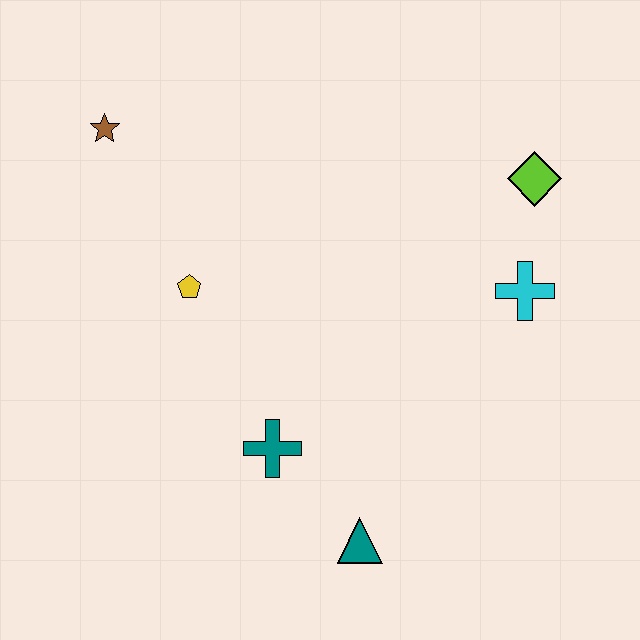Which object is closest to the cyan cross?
The lime diamond is closest to the cyan cross.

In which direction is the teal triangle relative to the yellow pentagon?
The teal triangle is below the yellow pentagon.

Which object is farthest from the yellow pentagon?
The lime diamond is farthest from the yellow pentagon.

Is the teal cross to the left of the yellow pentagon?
No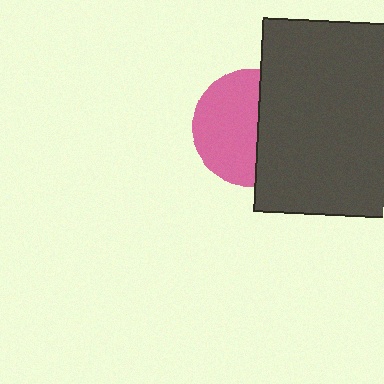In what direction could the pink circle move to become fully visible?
The pink circle could move left. That would shift it out from behind the dark gray rectangle entirely.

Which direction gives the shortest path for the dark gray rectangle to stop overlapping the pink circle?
Moving right gives the shortest separation.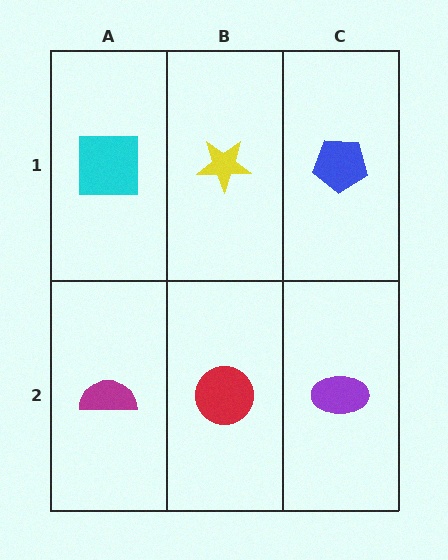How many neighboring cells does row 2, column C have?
2.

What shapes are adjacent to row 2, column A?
A cyan square (row 1, column A), a red circle (row 2, column B).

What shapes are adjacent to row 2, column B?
A yellow star (row 1, column B), a magenta semicircle (row 2, column A), a purple ellipse (row 2, column C).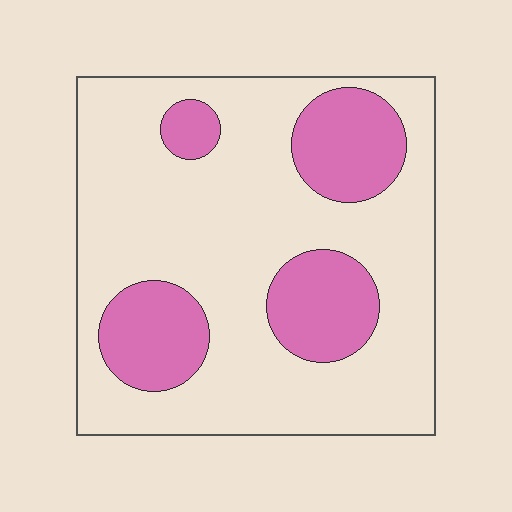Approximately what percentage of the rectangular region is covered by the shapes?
Approximately 25%.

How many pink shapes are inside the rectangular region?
4.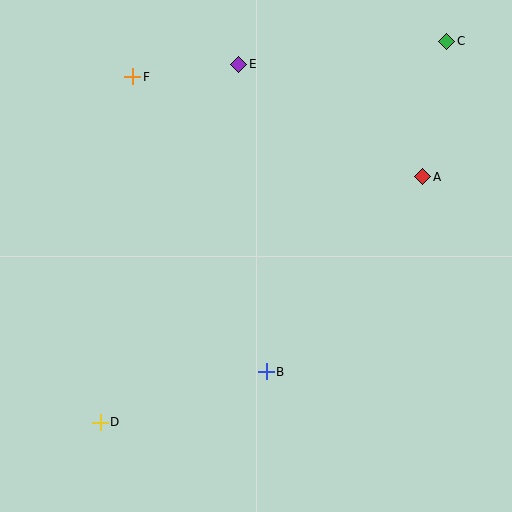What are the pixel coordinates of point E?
Point E is at (239, 64).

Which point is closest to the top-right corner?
Point C is closest to the top-right corner.